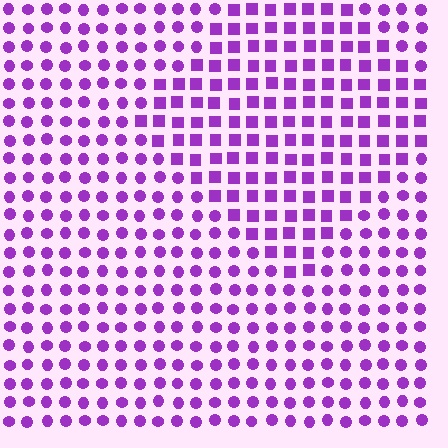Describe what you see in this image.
The image is filled with small purple elements arranged in a uniform grid. A diamond-shaped region contains squares, while the surrounding area contains circles. The boundary is defined purely by the change in element shape.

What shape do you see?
I see a diamond.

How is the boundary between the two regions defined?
The boundary is defined by a change in element shape: squares inside vs. circles outside. All elements share the same color and spacing.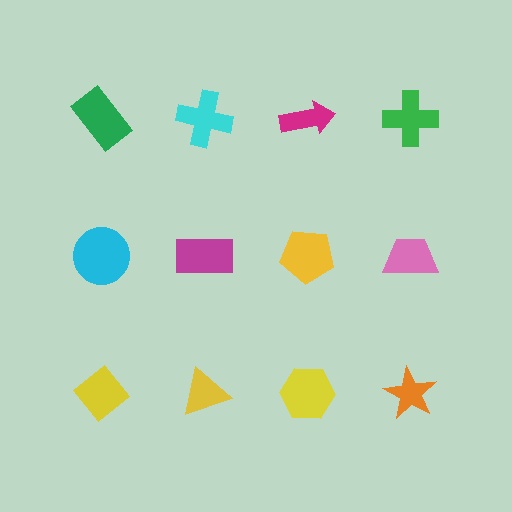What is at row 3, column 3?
A yellow hexagon.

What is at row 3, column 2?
A yellow triangle.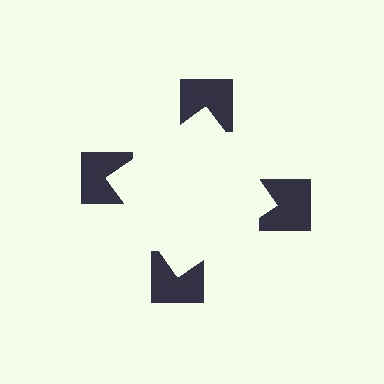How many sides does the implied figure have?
4 sides.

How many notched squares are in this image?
There are 4 — one at each vertex of the illusory square.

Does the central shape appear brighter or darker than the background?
It typically appears slightly brighter than the background, even though no actual brightness change is drawn.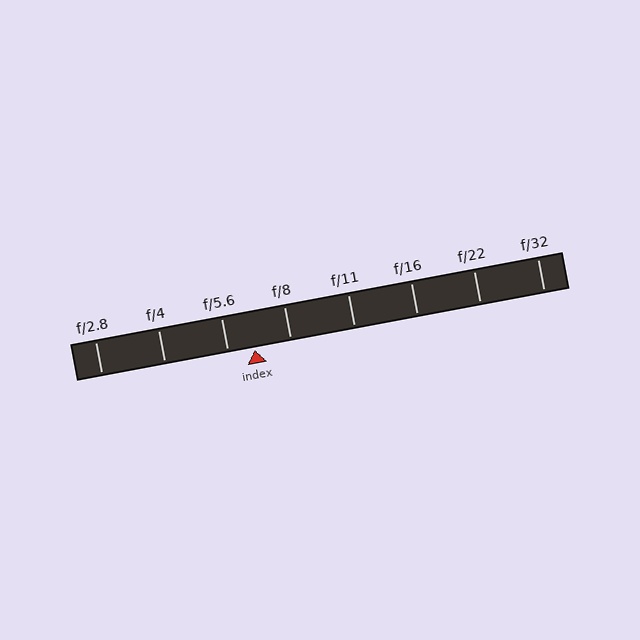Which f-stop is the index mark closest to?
The index mark is closest to f/5.6.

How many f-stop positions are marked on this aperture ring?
There are 8 f-stop positions marked.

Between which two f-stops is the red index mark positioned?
The index mark is between f/5.6 and f/8.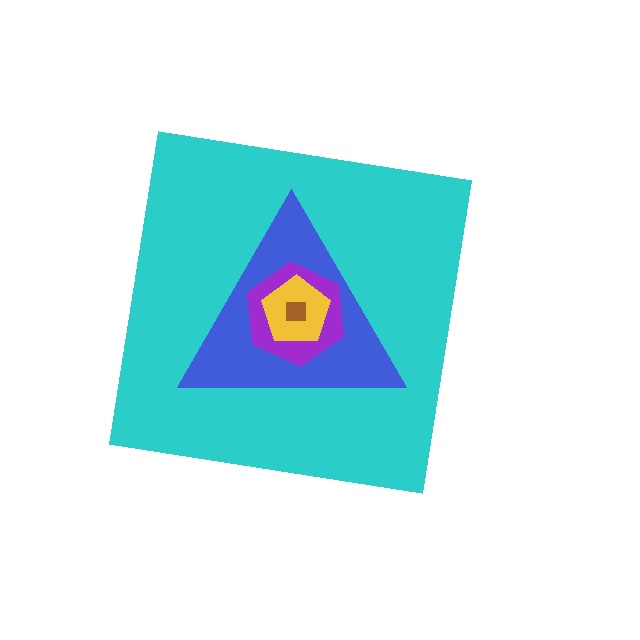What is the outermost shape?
The cyan square.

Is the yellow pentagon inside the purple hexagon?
Yes.